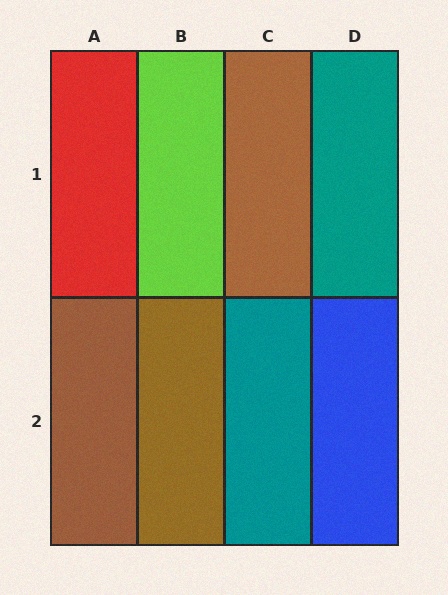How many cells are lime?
1 cell is lime.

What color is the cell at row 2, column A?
Brown.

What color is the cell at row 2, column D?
Blue.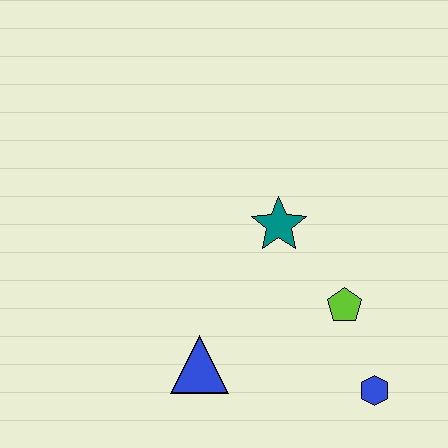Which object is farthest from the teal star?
The blue hexagon is farthest from the teal star.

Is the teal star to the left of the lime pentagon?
Yes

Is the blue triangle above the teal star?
No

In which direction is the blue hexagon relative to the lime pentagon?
The blue hexagon is below the lime pentagon.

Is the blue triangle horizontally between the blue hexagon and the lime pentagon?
No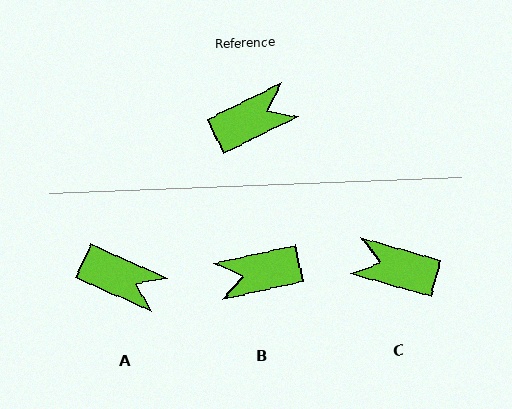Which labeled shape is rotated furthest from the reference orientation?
B, about 166 degrees away.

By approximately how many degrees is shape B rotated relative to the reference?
Approximately 166 degrees counter-clockwise.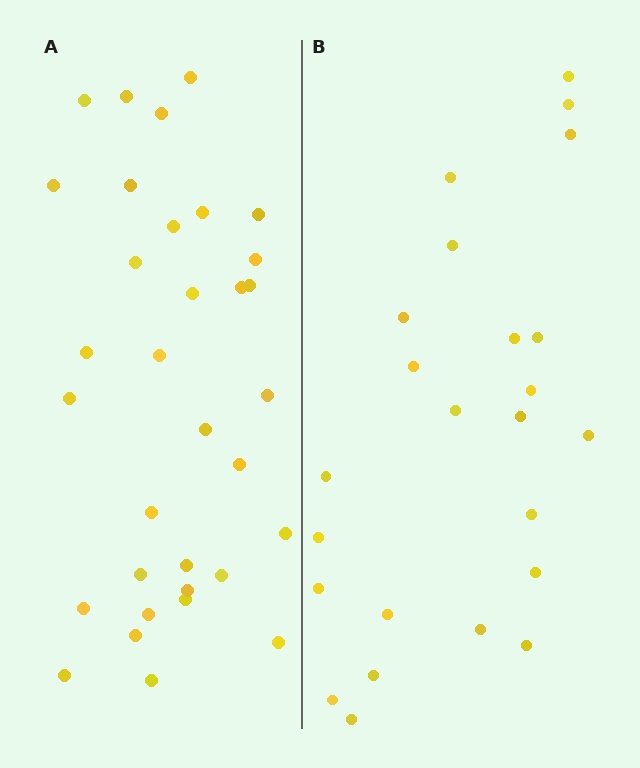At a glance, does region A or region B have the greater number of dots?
Region A (the left region) has more dots.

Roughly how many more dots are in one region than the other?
Region A has roughly 8 or so more dots than region B.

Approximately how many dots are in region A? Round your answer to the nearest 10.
About 30 dots. (The exact count is 33, which rounds to 30.)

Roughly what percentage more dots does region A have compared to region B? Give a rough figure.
About 40% more.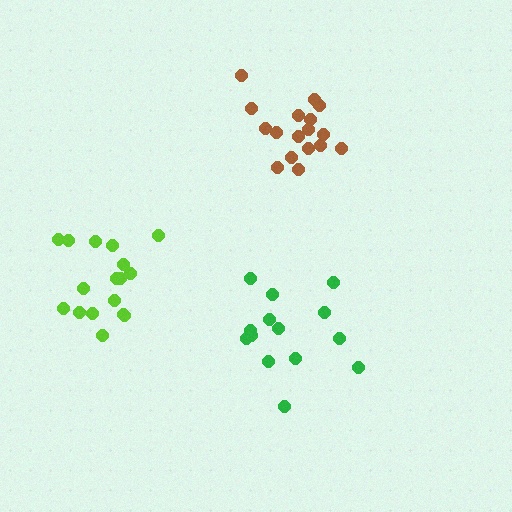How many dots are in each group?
Group 1: 17 dots, Group 2: 14 dots, Group 3: 17 dots (48 total).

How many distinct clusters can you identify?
There are 3 distinct clusters.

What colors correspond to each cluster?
The clusters are colored: brown, green, lime.